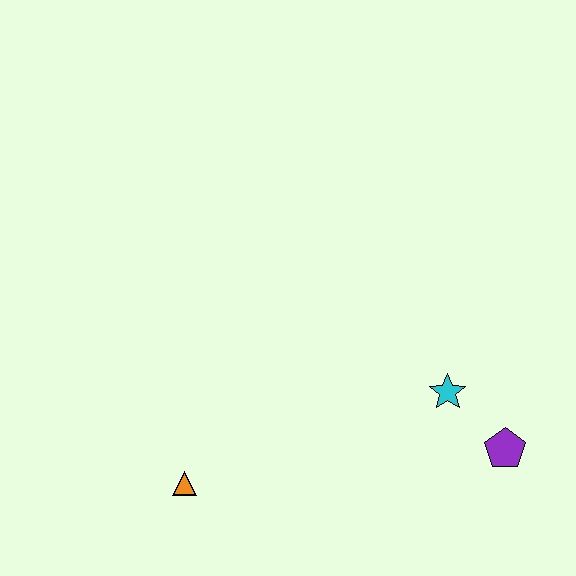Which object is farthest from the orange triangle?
The purple pentagon is farthest from the orange triangle.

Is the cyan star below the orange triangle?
No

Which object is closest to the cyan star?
The purple pentagon is closest to the cyan star.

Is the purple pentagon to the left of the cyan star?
No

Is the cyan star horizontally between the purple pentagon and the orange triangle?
Yes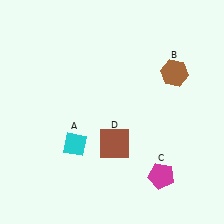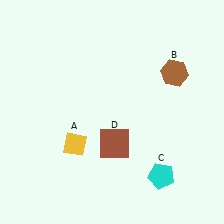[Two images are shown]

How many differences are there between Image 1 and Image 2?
There are 2 differences between the two images.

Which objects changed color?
A changed from cyan to yellow. C changed from magenta to cyan.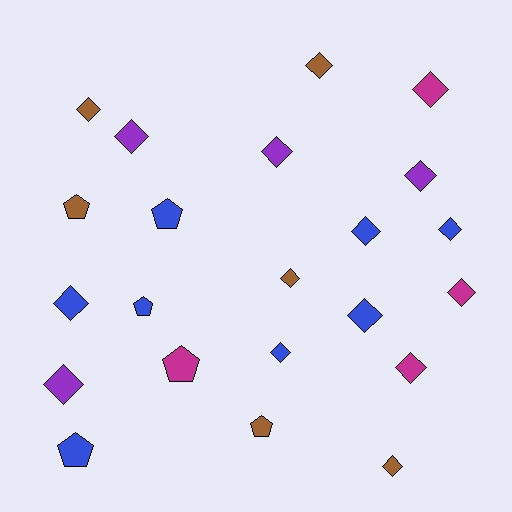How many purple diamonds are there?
There are 4 purple diamonds.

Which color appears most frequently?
Blue, with 8 objects.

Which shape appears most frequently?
Diamond, with 16 objects.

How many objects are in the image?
There are 22 objects.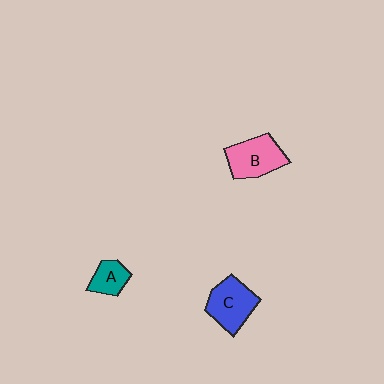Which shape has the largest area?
Shape C (blue).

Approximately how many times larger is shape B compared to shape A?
Approximately 1.8 times.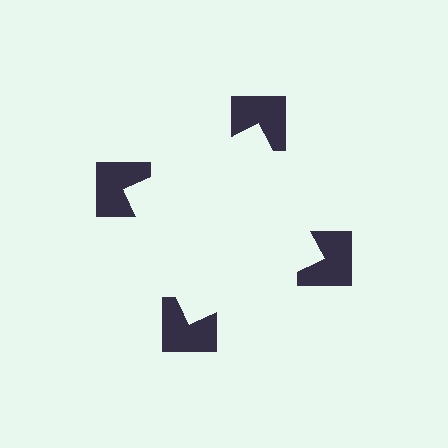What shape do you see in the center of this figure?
An illusory square — its edges are inferred from the aligned wedge cuts in the notched squares, not physically drawn.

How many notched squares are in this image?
There are 4 — one at each vertex of the illusory square.